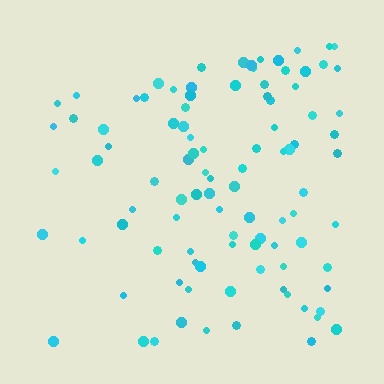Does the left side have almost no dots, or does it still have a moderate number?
Still a moderate number, just noticeably fewer than the right.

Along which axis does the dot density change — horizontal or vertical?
Horizontal.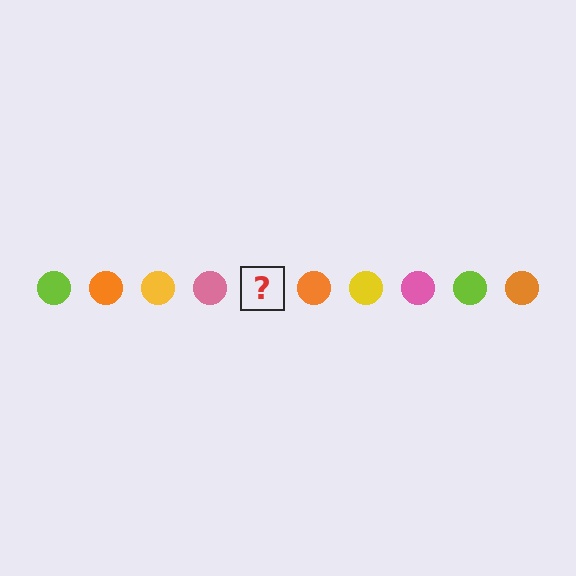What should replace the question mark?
The question mark should be replaced with a lime circle.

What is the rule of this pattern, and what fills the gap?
The rule is that the pattern cycles through lime, orange, yellow, pink circles. The gap should be filled with a lime circle.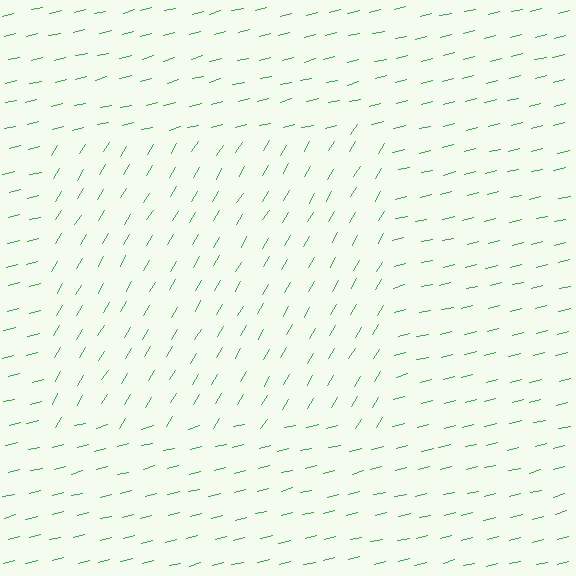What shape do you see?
I see a rectangle.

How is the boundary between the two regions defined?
The boundary is defined purely by a change in line orientation (approximately 45 degrees difference). All lines are the same color and thickness.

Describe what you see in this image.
The image is filled with small green line segments. A rectangle region in the image has lines oriented differently from the surrounding lines, creating a visible texture boundary.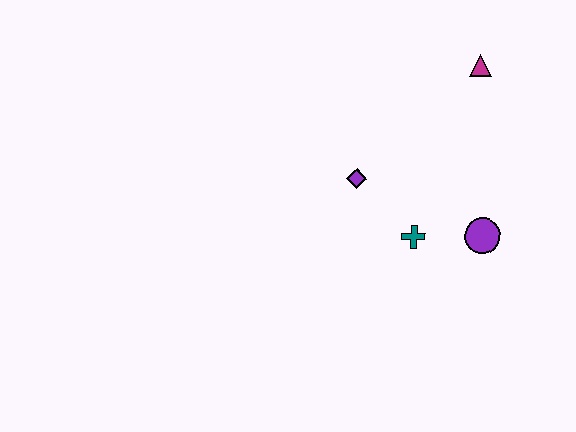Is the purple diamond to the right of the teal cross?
No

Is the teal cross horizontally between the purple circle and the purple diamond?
Yes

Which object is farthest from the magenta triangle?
The teal cross is farthest from the magenta triangle.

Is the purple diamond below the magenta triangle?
Yes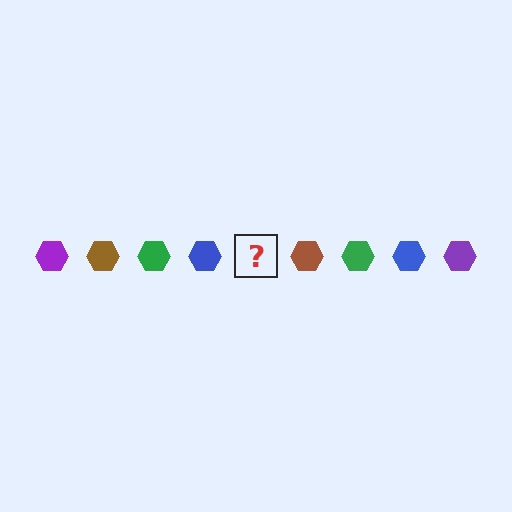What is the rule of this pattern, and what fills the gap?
The rule is that the pattern cycles through purple, brown, green, blue hexagons. The gap should be filled with a purple hexagon.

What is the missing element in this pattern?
The missing element is a purple hexagon.